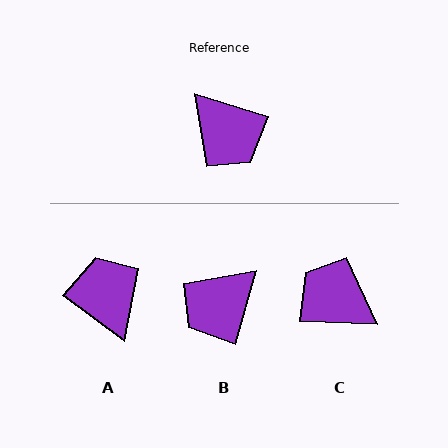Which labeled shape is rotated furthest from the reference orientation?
C, about 165 degrees away.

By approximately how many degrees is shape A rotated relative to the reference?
Approximately 160 degrees counter-clockwise.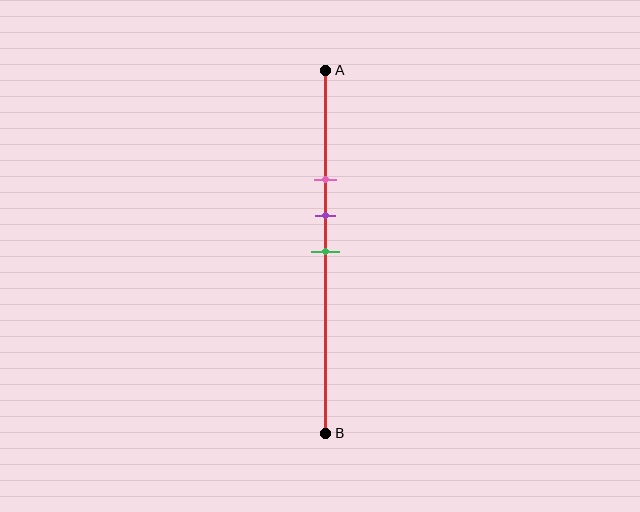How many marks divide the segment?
There are 3 marks dividing the segment.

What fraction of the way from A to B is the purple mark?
The purple mark is approximately 40% (0.4) of the way from A to B.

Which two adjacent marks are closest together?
The purple and green marks are the closest adjacent pair.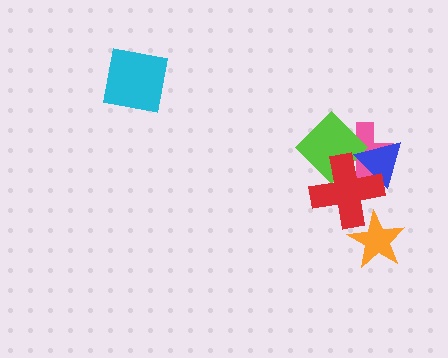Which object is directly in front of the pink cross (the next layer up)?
The lime diamond is directly in front of the pink cross.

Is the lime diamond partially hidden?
Yes, it is partially covered by another shape.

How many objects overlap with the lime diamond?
3 objects overlap with the lime diamond.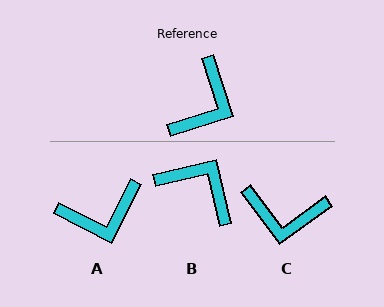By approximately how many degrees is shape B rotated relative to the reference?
Approximately 86 degrees counter-clockwise.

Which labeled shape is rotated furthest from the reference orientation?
B, about 86 degrees away.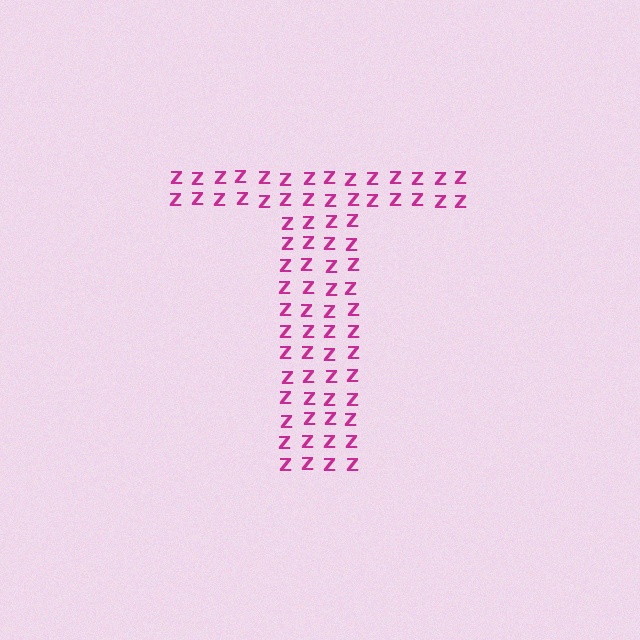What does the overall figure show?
The overall figure shows the letter T.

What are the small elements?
The small elements are letter Z's.